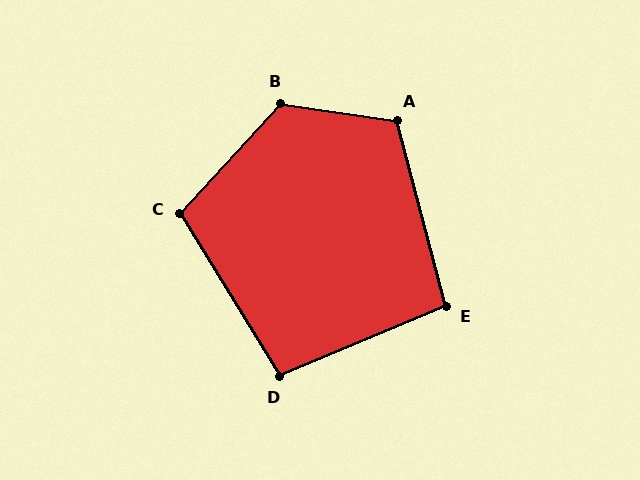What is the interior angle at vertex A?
Approximately 113 degrees (obtuse).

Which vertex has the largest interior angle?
B, at approximately 124 degrees.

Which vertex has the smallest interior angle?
E, at approximately 98 degrees.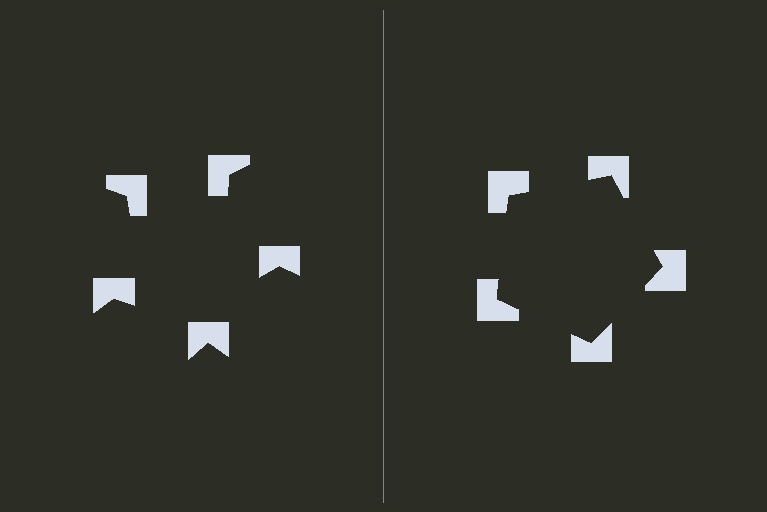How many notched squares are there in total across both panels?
10 — 5 on each side.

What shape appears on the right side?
An illusory pentagon.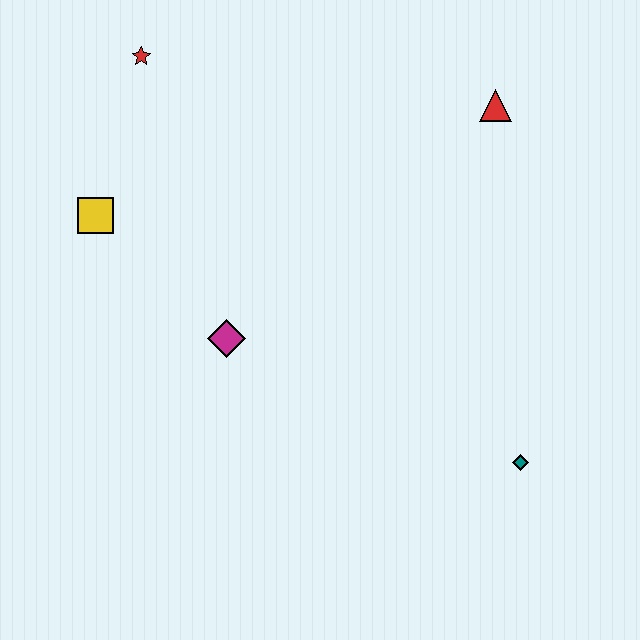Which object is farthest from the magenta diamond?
The red triangle is farthest from the magenta diamond.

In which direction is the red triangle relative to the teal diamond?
The red triangle is above the teal diamond.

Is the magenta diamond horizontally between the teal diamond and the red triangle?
No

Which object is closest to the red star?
The yellow square is closest to the red star.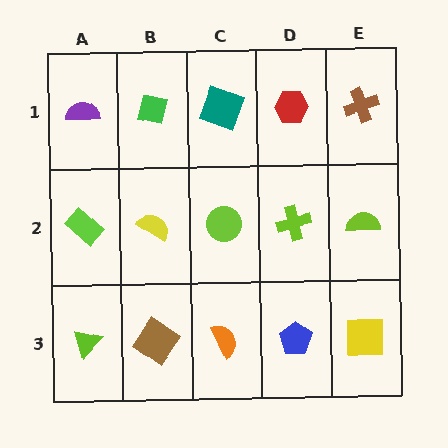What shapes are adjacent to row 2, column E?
A brown cross (row 1, column E), a yellow square (row 3, column E), a lime cross (row 2, column D).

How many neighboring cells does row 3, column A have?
2.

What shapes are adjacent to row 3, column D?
A lime cross (row 2, column D), an orange semicircle (row 3, column C), a yellow square (row 3, column E).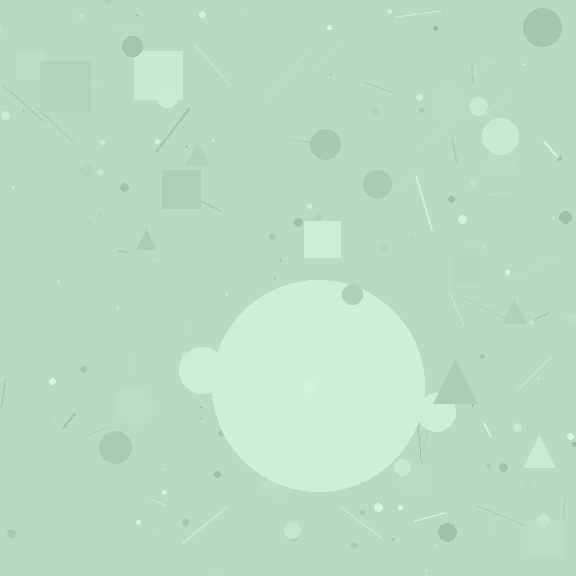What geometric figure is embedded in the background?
A circle is embedded in the background.